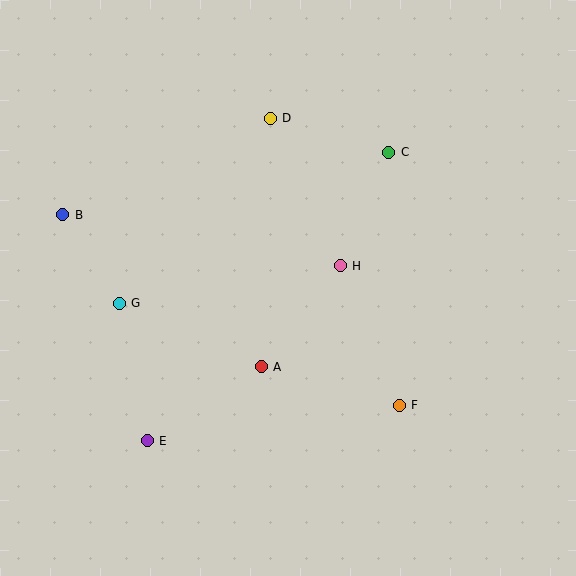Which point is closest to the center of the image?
Point H at (340, 266) is closest to the center.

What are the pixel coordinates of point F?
Point F is at (399, 405).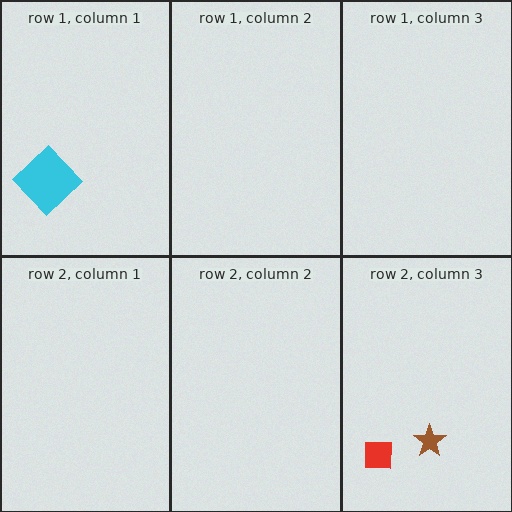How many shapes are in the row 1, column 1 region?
1.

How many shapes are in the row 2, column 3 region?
2.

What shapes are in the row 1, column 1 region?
The cyan diamond.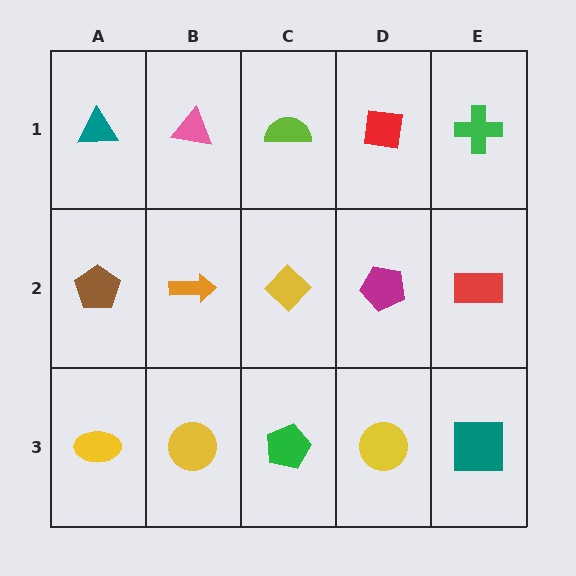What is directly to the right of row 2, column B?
A yellow diamond.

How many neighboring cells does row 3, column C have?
3.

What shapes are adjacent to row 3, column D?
A magenta pentagon (row 2, column D), a green pentagon (row 3, column C), a teal square (row 3, column E).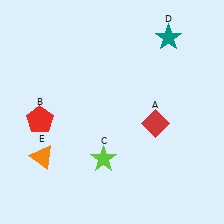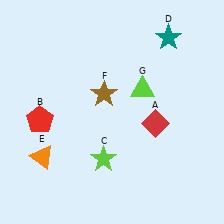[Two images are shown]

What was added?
A brown star (F), a lime triangle (G) were added in Image 2.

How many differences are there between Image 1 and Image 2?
There are 2 differences between the two images.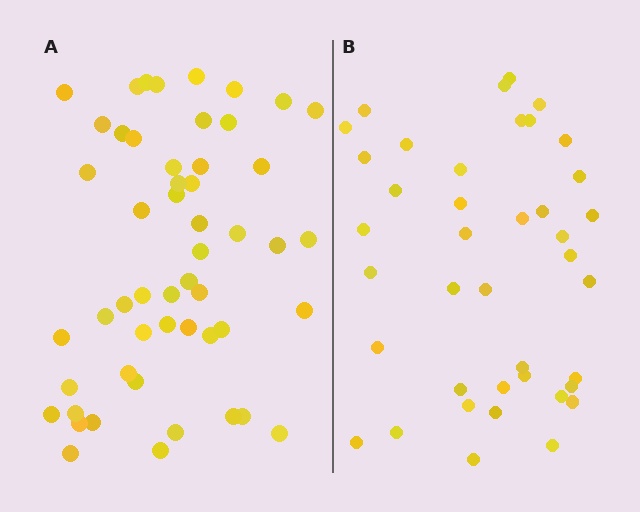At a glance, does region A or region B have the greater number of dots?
Region A (the left region) has more dots.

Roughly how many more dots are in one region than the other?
Region A has roughly 12 or so more dots than region B.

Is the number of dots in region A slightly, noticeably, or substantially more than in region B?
Region A has noticeably more, but not dramatically so. The ratio is roughly 1.3 to 1.